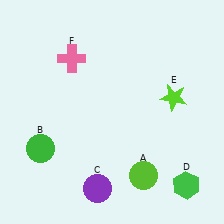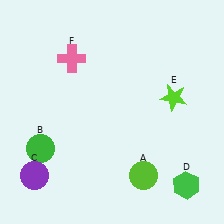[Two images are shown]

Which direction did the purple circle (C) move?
The purple circle (C) moved left.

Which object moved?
The purple circle (C) moved left.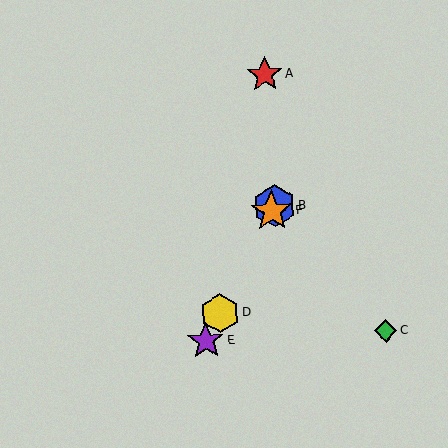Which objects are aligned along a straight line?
Objects B, D, E, F are aligned along a straight line.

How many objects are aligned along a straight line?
4 objects (B, D, E, F) are aligned along a straight line.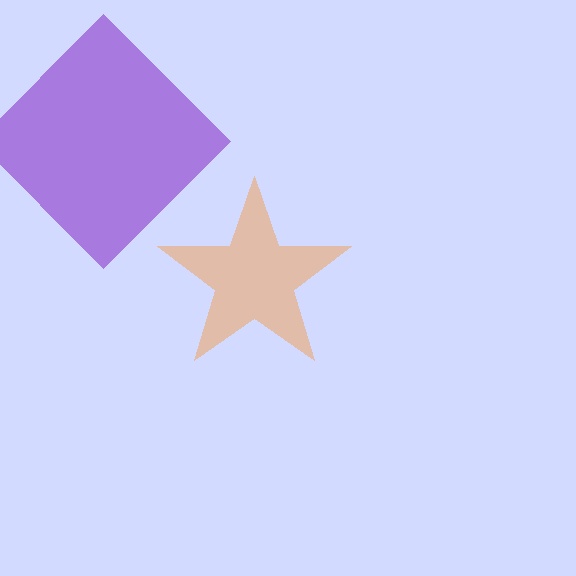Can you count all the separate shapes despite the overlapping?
Yes, there are 2 separate shapes.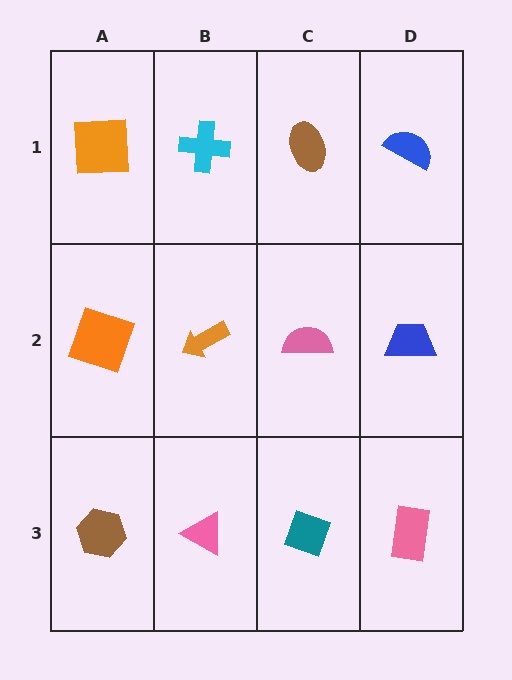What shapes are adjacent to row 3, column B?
An orange arrow (row 2, column B), a brown hexagon (row 3, column A), a teal diamond (row 3, column C).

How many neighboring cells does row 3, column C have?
3.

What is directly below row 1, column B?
An orange arrow.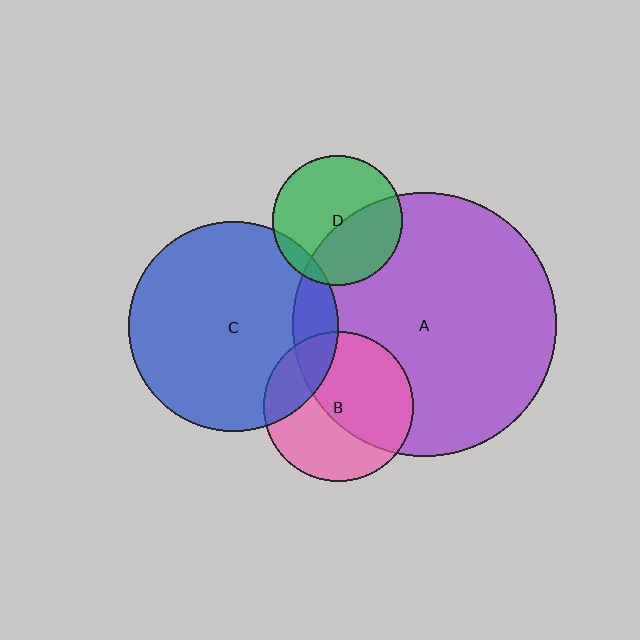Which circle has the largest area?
Circle A (purple).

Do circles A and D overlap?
Yes.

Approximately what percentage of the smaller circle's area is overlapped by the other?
Approximately 40%.